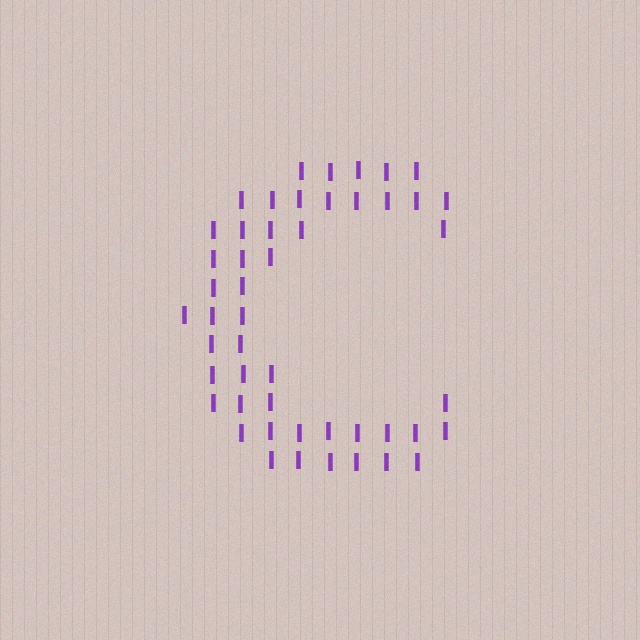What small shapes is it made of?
It is made of small letter I's.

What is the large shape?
The large shape is the letter C.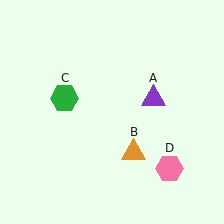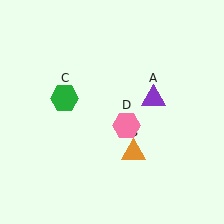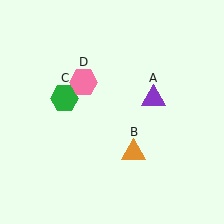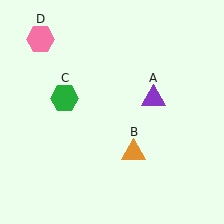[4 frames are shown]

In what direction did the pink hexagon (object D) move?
The pink hexagon (object D) moved up and to the left.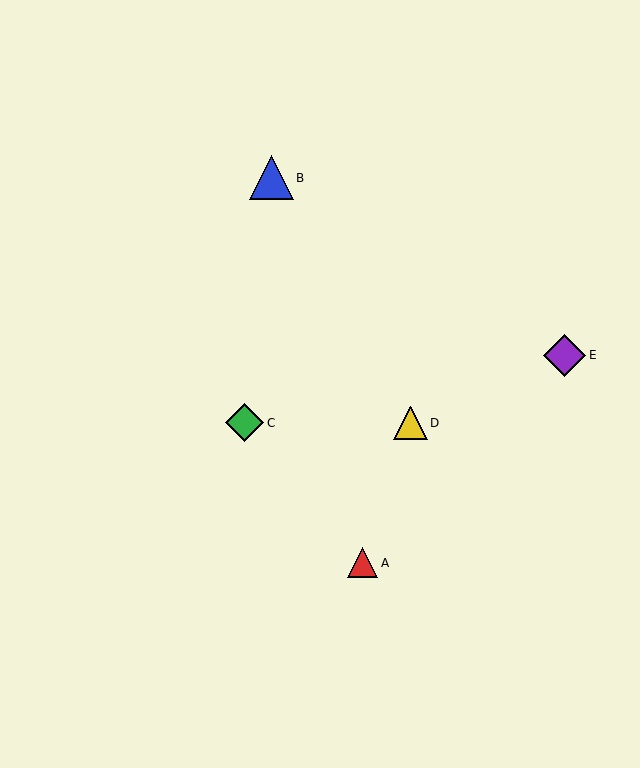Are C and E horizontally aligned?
No, C is at y≈423 and E is at y≈355.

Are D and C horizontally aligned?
Yes, both are at y≈423.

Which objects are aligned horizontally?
Objects C, D are aligned horizontally.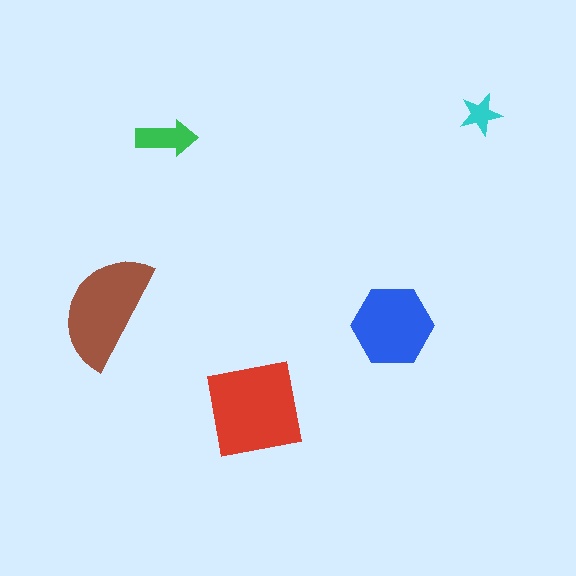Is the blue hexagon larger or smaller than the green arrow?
Larger.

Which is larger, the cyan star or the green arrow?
The green arrow.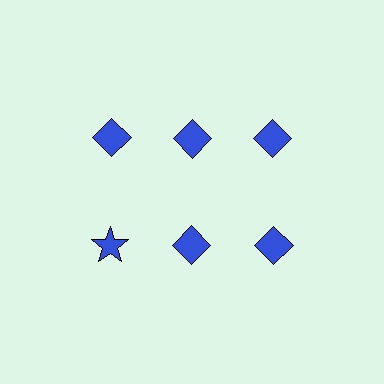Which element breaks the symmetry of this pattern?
The blue star in the second row, leftmost column breaks the symmetry. All other shapes are blue diamonds.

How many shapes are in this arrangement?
There are 6 shapes arranged in a grid pattern.